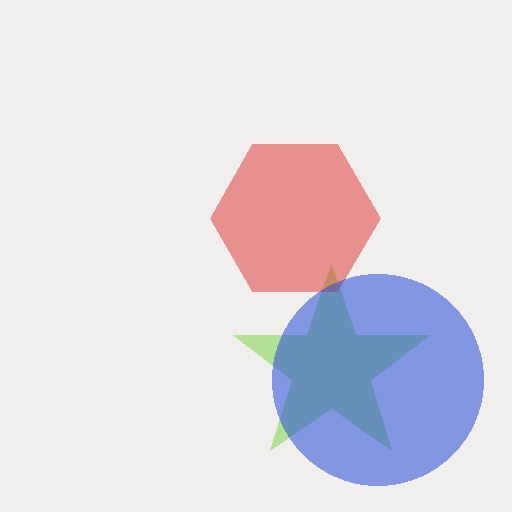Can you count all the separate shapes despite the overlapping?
Yes, there are 3 separate shapes.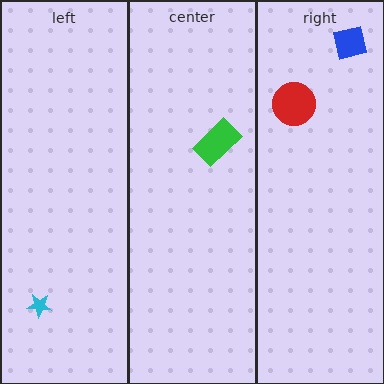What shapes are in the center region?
The green rectangle.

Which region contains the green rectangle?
The center region.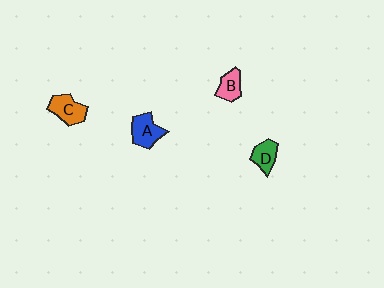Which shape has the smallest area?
Shape B (pink).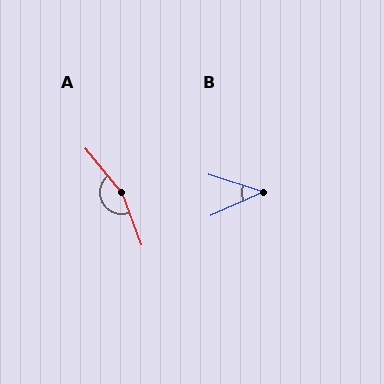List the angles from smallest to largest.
B (42°), A (161°).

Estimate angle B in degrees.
Approximately 42 degrees.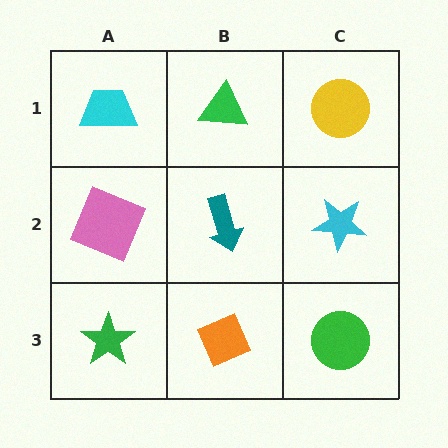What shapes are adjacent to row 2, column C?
A yellow circle (row 1, column C), a green circle (row 3, column C), a teal arrow (row 2, column B).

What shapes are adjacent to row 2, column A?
A cyan trapezoid (row 1, column A), a green star (row 3, column A), a teal arrow (row 2, column B).